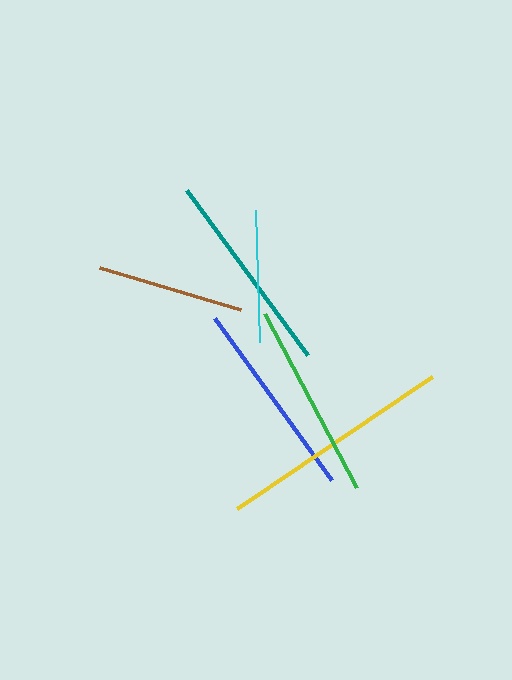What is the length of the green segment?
The green segment is approximately 197 pixels long.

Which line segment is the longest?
The yellow line is the longest at approximately 235 pixels.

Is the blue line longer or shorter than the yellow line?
The yellow line is longer than the blue line.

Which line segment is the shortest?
The cyan line is the shortest at approximately 132 pixels.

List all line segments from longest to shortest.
From longest to shortest: yellow, teal, blue, green, brown, cyan.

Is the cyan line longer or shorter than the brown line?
The brown line is longer than the cyan line.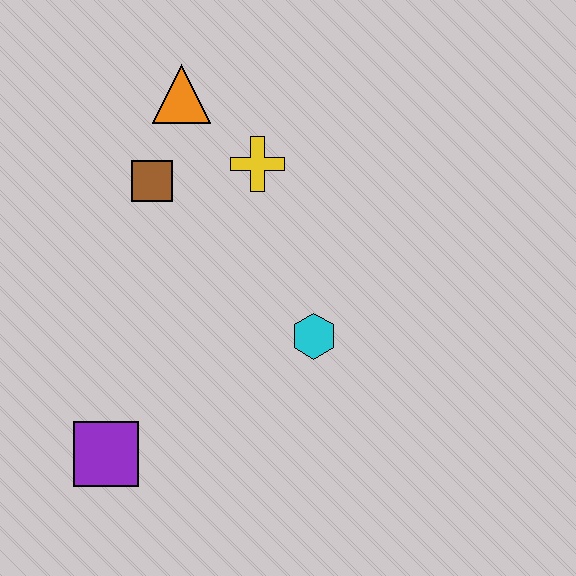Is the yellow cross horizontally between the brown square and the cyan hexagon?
Yes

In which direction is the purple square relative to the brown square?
The purple square is below the brown square.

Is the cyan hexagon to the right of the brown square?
Yes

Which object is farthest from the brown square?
The purple square is farthest from the brown square.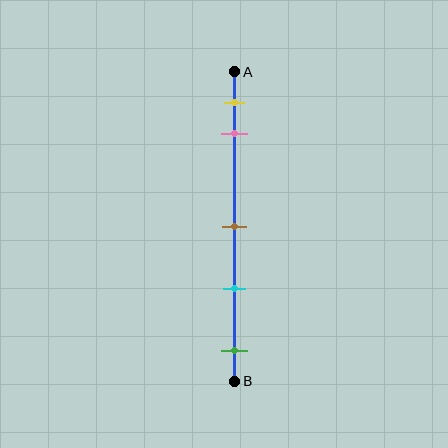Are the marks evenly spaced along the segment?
No, the marks are not evenly spaced.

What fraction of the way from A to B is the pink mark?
The pink mark is approximately 20% (0.2) of the way from A to B.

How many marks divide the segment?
There are 5 marks dividing the segment.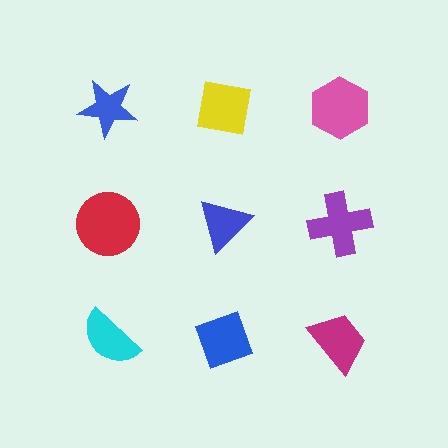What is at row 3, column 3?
A magenta trapezoid.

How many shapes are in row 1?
3 shapes.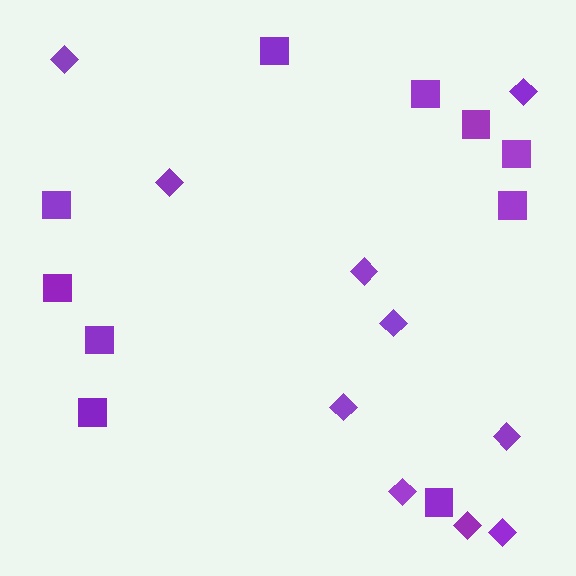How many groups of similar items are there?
There are 2 groups: one group of diamonds (10) and one group of squares (10).